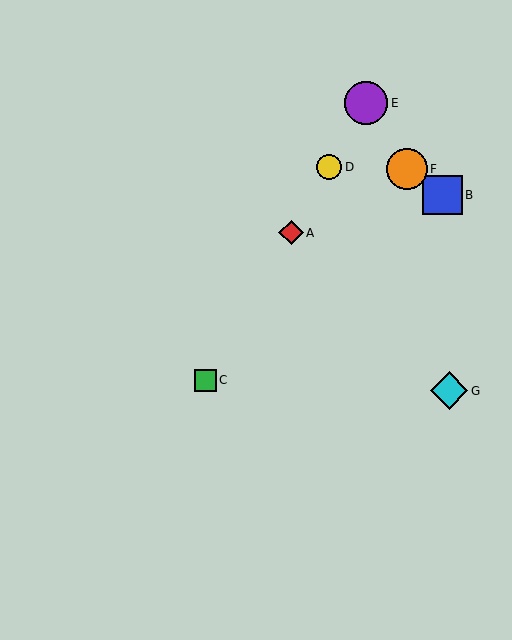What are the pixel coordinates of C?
Object C is at (206, 380).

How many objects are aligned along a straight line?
4 objects (A, C, D, E) are aligned along a straight line.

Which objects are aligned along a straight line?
Objects A, C, D, E are aligned along a straight line.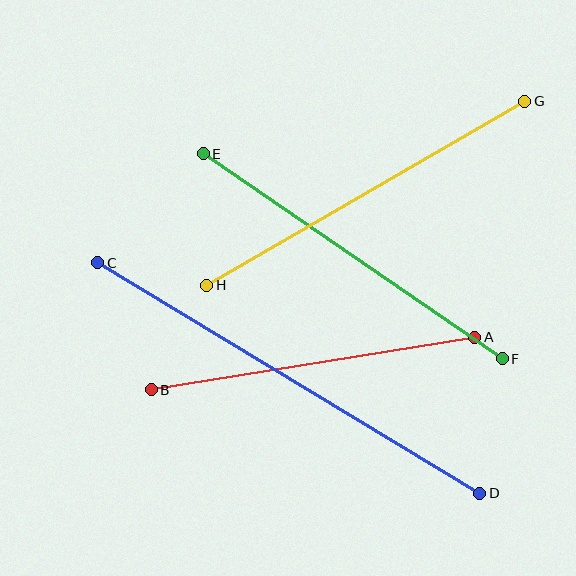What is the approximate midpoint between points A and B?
The midpoint is at approximately (313, 364) pixels.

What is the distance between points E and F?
The distance is approximately 362 pixels.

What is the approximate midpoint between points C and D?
The midpoint is at approximately (289, 378) pixels.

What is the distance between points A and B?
The distance is approximately 328 pixels.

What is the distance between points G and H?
The distance is approximately 368 pixels.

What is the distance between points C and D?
The distance is approximately 446 pixels.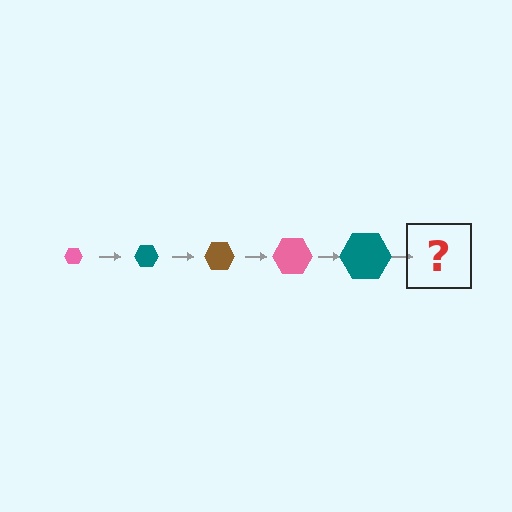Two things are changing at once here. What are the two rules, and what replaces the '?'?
The two rules are that the hexagon grows larger each step and the color cycles through pink, teal, and brown. The '?' should be a brown hexagon, larger than the previous one.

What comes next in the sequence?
The next element should be a brown hexagon, larger than the previous one.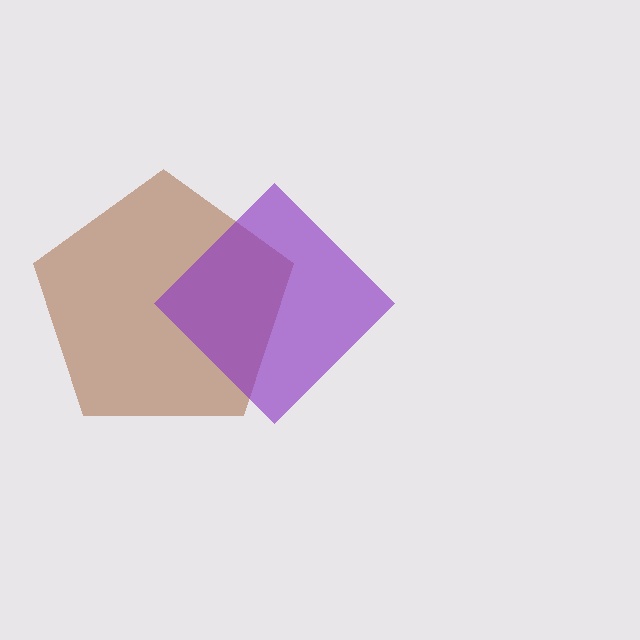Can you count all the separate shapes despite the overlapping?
Yes, there are 2 separate shapes.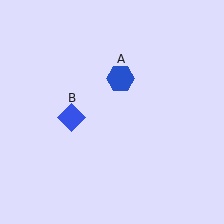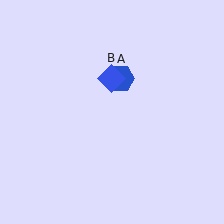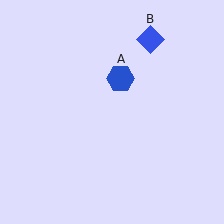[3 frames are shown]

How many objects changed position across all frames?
1 object changed position: blue diamond (object B).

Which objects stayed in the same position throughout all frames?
Blue hexagon (object A) remained stationary.